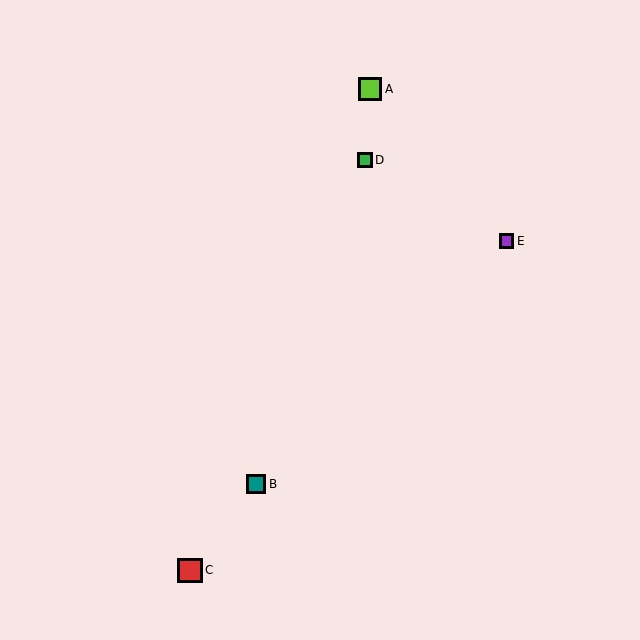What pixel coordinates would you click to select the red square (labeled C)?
Click at (190, 570) to select the red square C.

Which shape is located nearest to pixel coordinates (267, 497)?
The teal square (labeled B) at (256, 484) is nearest to that location.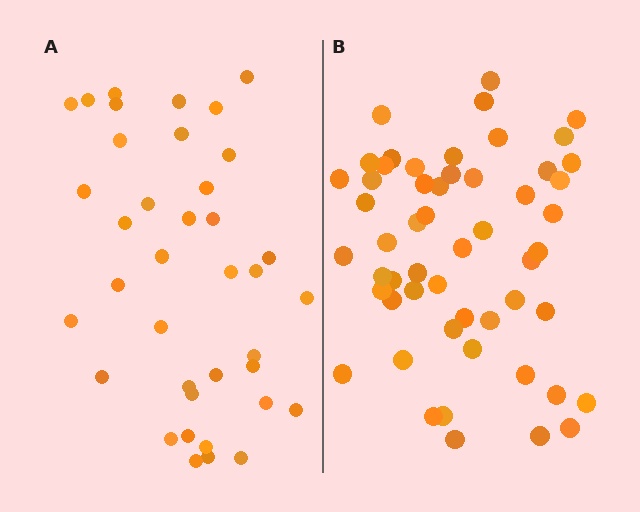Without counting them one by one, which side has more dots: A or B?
Region B (the right region) has more dots.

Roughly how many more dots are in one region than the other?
Region B has approximately 15 more dots than region A.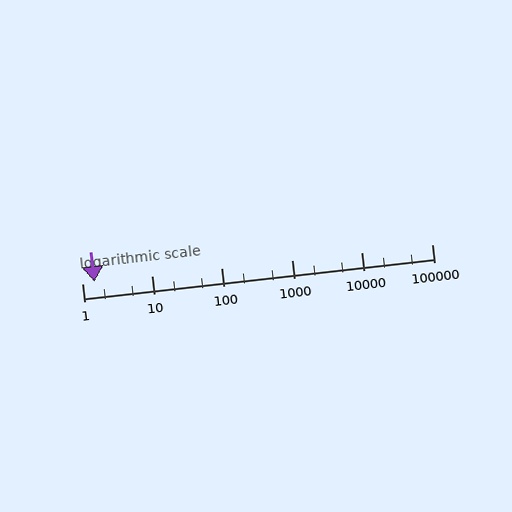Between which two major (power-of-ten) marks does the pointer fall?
The pointer is between 1 and 10.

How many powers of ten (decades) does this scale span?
The scale spans 5 decades, from 1 to 100000.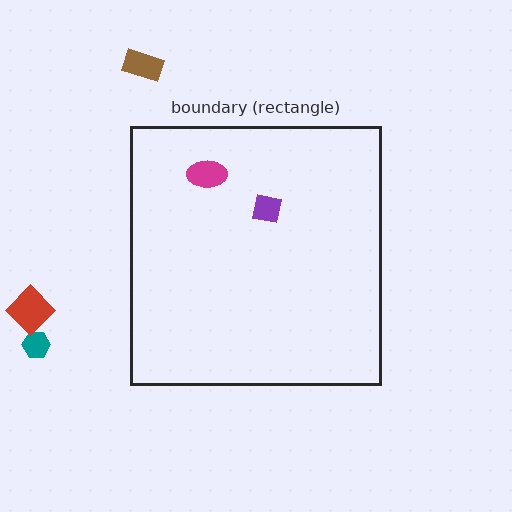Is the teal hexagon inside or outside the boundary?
Outside.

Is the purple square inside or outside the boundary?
Inside.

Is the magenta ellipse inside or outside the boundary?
Inside.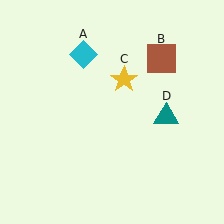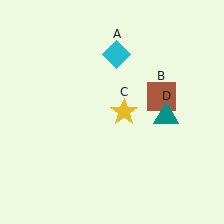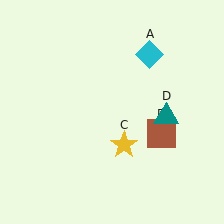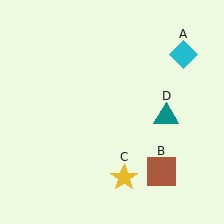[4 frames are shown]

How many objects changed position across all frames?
3 objects changed position: cyan diamond (object A), brown square (object B), yellow star (object C).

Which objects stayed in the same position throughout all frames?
Teal triangle (object D) remained stationary.